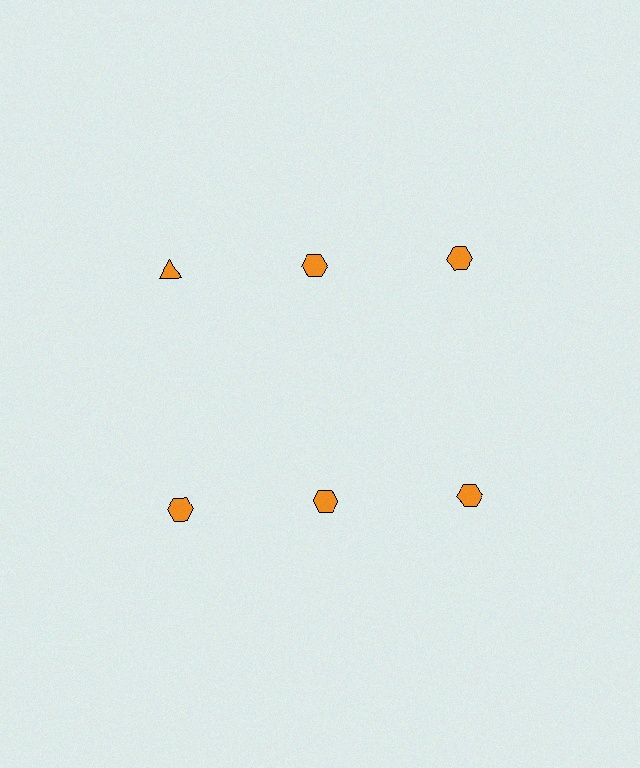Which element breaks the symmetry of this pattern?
The orange triangle in the top row, leftmost column breaks the symmetry. All other shapes are orange hexagons.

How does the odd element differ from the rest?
It has a different shape: triangle instead of hexagon.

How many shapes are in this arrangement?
There are 6 shapes arranged in a grid pattern.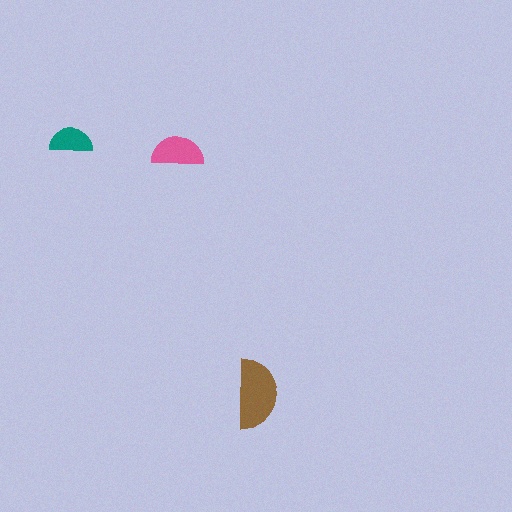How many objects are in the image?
There are 3 objects in the image.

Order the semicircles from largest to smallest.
the brown one, the pink one, the teal one.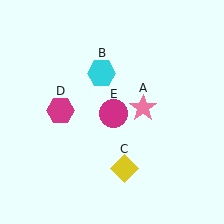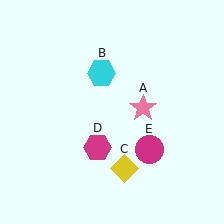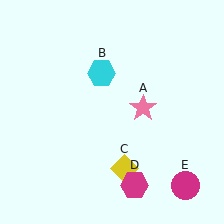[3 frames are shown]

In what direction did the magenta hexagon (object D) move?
The magenta hexagon (object D) moved down and to the right.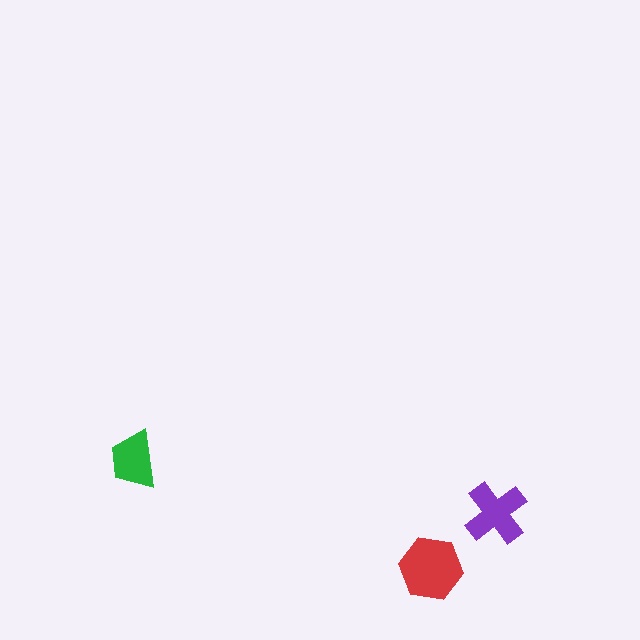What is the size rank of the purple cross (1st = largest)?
2nd.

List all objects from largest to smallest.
The red hexagon, the purple cross, the green trapezoid.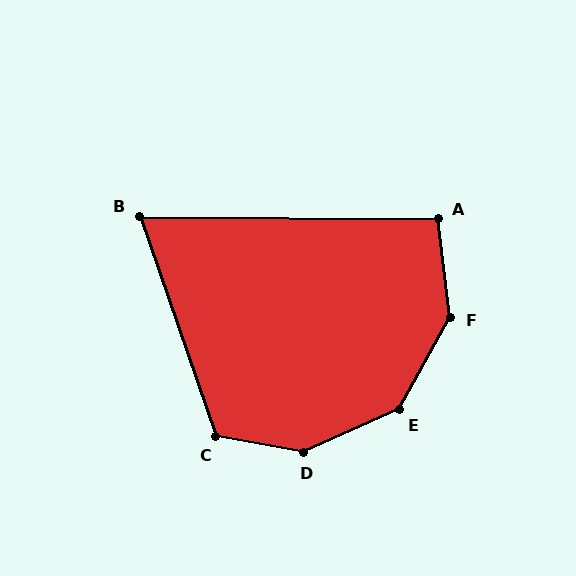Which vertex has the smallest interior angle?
B, at approximately 70 degrees.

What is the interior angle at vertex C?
Approximately 119 degrees (obtuse).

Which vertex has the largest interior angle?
D, at approximately 146 degrees.